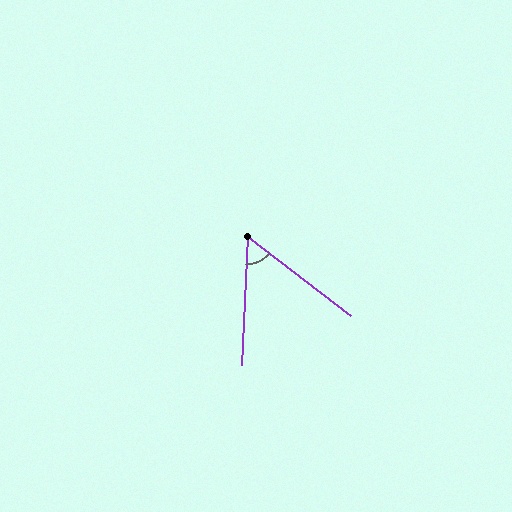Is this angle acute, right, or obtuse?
It is acute.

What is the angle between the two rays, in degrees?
Approximately 55 degrees.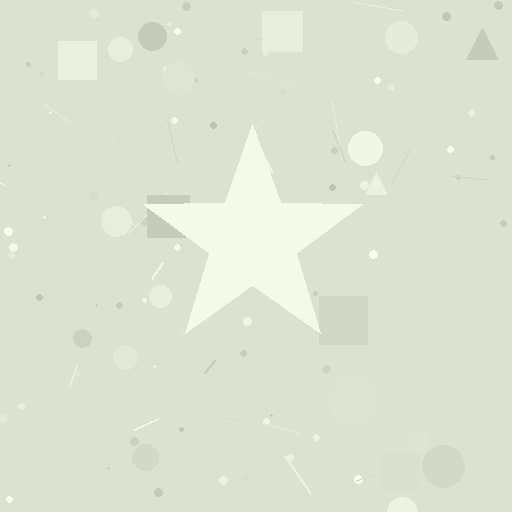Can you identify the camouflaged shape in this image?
The camouflaged shape is a star.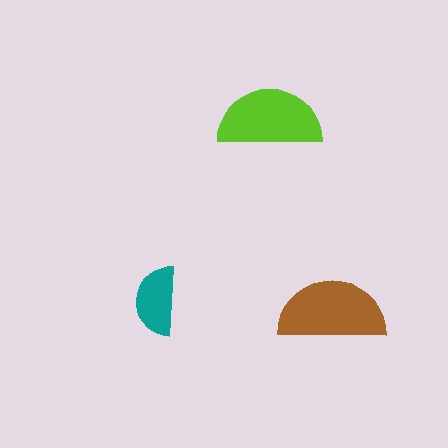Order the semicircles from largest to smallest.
the brown one, the lime one, the teal one.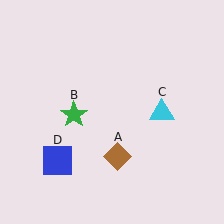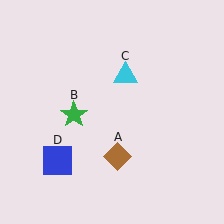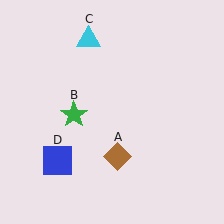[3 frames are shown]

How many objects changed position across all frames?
1 object changed position: cyan triangle (object C).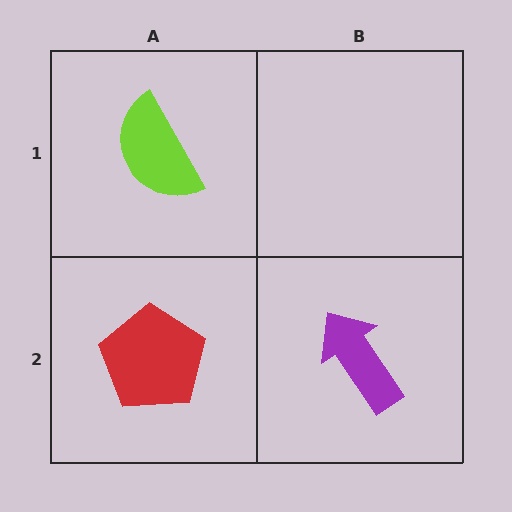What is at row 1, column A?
A lime semicircle.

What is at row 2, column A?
A red pentagon.